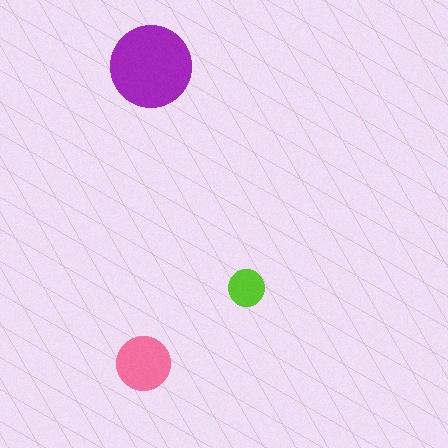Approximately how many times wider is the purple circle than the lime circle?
About 2 times wider.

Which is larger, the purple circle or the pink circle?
The purple one.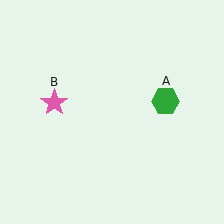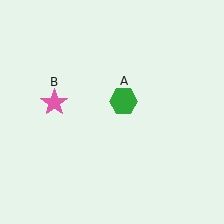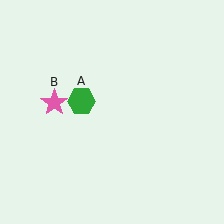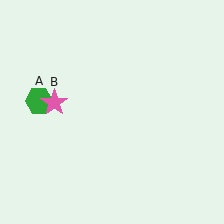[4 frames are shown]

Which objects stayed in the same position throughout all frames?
Pink star (object B) remained stationary.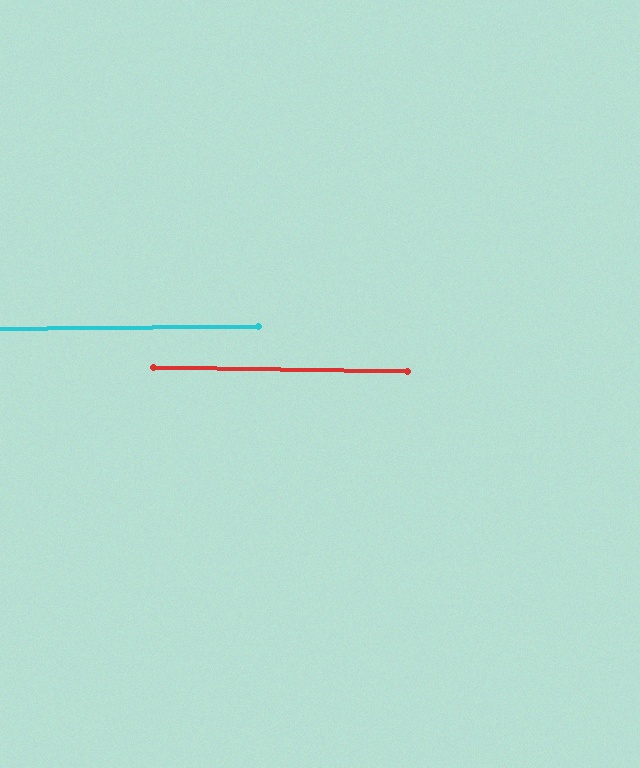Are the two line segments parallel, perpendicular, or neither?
Parallel — their directions differ by only 1.4°.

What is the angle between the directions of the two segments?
Approximately 1 degree.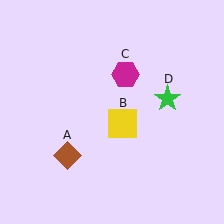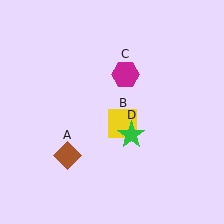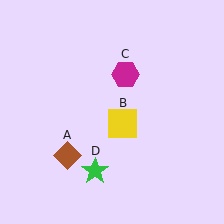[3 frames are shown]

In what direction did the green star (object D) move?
The green star (object D) moved down and to the left.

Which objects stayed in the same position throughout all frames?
Brown diamond (object A) and yellow square (object B) and magenta hexagon (object C) remained stationary.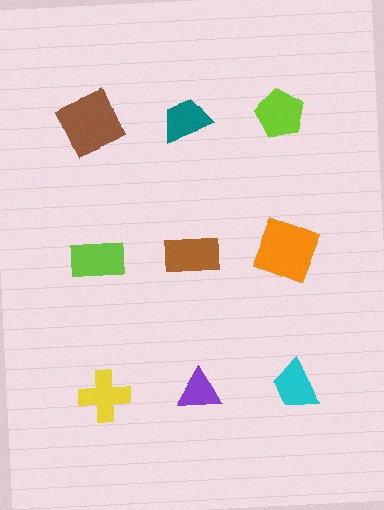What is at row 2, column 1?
A lime rectangle.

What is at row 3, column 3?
A cyan trapezoid.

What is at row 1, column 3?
A lime pentagon.